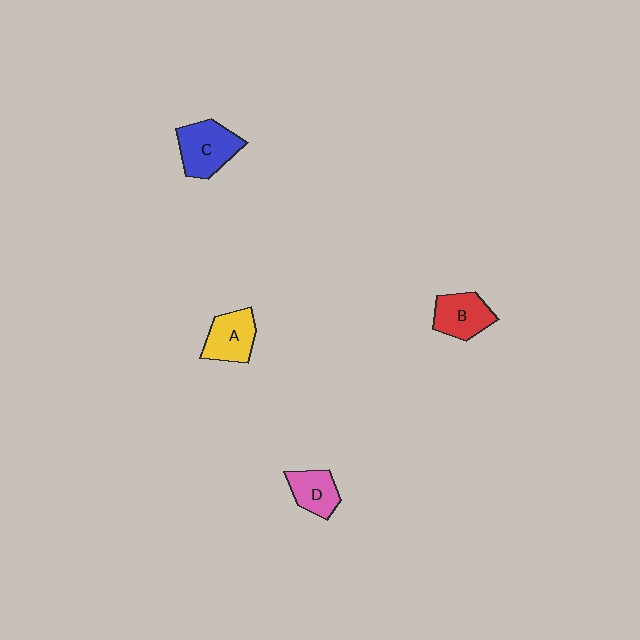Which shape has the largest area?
Shape C (blue).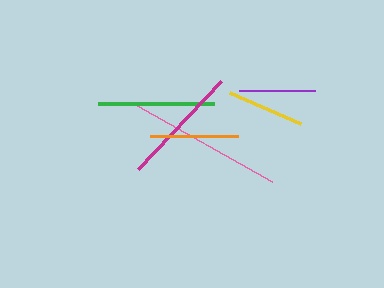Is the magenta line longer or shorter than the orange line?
The magenta line is longer than the orange line.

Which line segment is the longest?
The pink line is the longest at approximately 155 pixels.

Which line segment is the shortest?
The purple line is the shortest at approximately 76 pixels.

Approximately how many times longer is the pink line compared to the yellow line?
The pink line is approximately 2.0 times the length of the yellow line.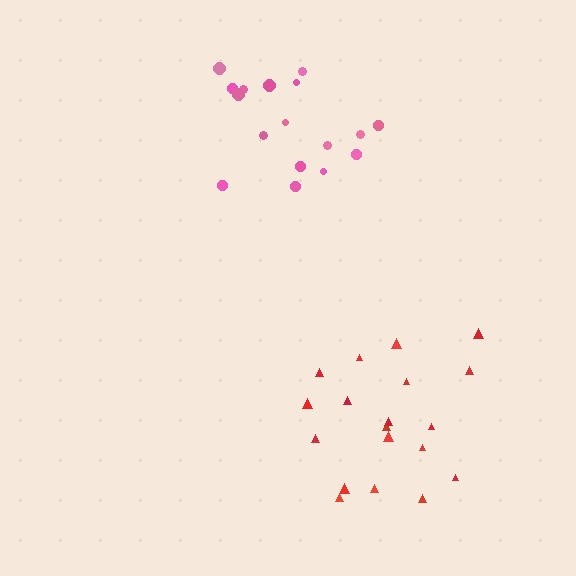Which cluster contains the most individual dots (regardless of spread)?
Red (19).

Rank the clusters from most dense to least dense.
pink, red.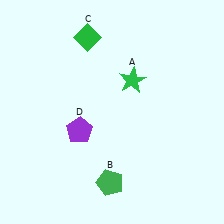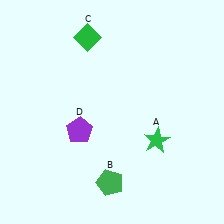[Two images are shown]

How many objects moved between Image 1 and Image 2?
1 object moved between the two images.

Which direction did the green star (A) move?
The green star (A) moved down.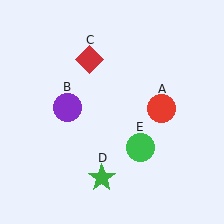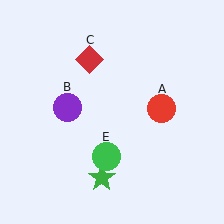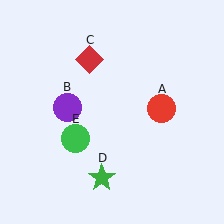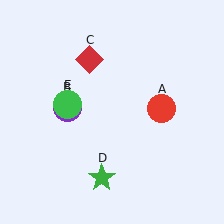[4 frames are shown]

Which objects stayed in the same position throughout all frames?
Red circle (object A) and purple circle (object B) and red diamond (object C) and green star (object D) remained stationary.